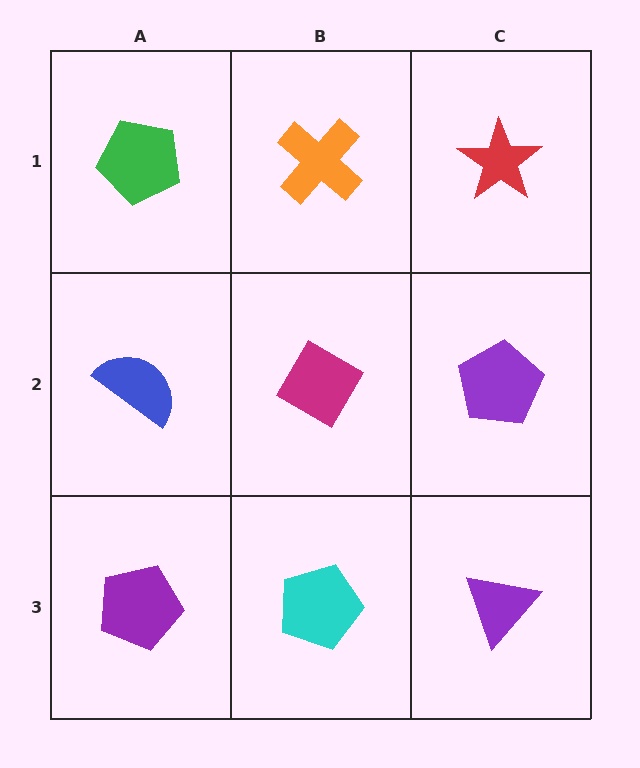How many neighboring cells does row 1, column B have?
3.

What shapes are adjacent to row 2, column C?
A red star (row 1, column C), a purple triangle (row 3, column C), a magenta diamond (row 2, column B).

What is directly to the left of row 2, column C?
A magenta diamond.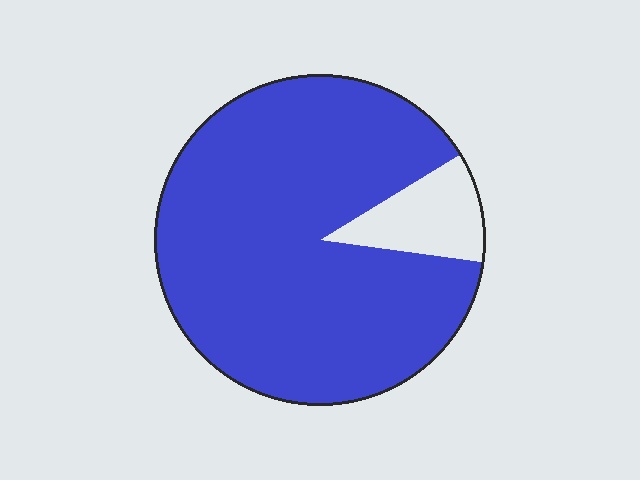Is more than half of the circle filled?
Yes.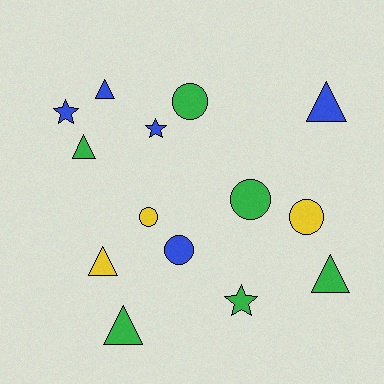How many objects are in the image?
There are 14 objects.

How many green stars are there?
There is 1 green star.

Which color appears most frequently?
Green, with 6 objects.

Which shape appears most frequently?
Triangle, with 6 objects.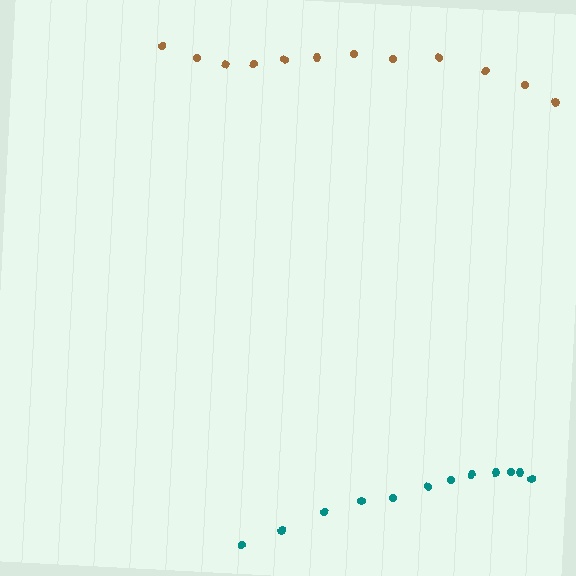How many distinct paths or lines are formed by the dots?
There are 2 distinct paths.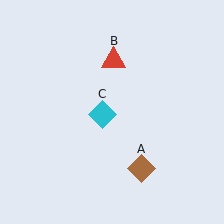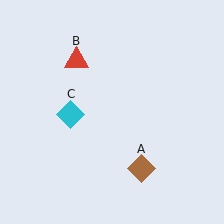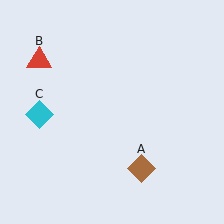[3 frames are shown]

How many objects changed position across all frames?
2 objects changed position: red triangle (object B), cyan diamond (object C).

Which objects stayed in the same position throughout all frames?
Brown diamond (object A) remained stationary.